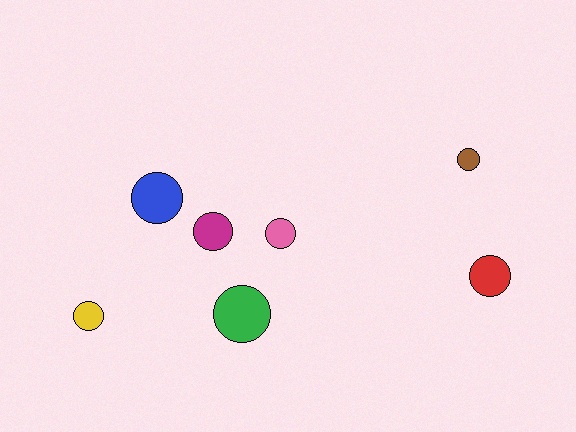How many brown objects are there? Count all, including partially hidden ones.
There is 1 brown object.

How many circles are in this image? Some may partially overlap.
There are 7 circles.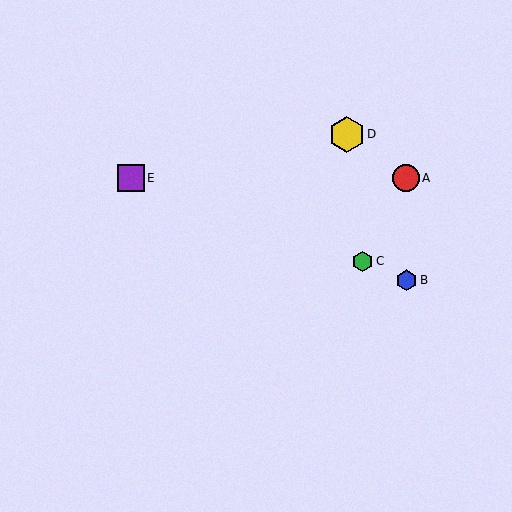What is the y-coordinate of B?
Object B is at y≈280.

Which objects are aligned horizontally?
Objects A, E are aligned horizontally.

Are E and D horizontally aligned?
No, E is at y≈178 and D is at y≈134.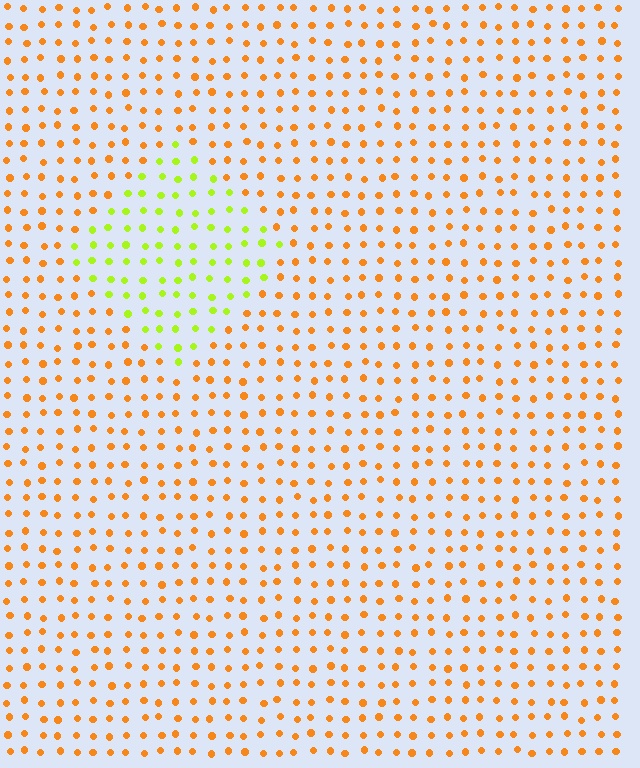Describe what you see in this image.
The image is filled with small orange elements in a uniform arrangement. A diamond-shaped region is visible where the elements are tinted to a slightly different hue, forming a subtle color boundary.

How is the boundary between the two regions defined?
The boundary is defined purely by a slight shift in hue (about 52 degrees). Spacing, size, and orientation are identical on both sides.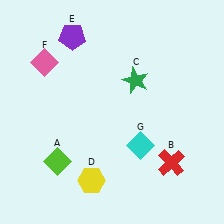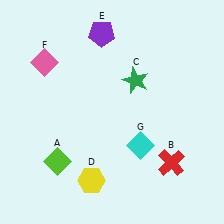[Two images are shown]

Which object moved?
The purple pentagon (E) moved right.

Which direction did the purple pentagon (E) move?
The purple pentagon (E) moved right.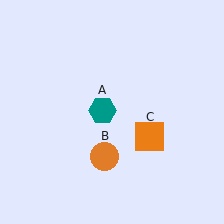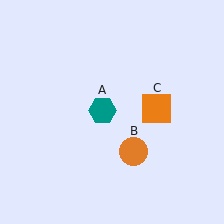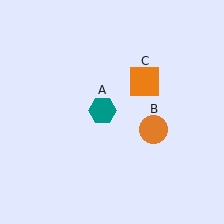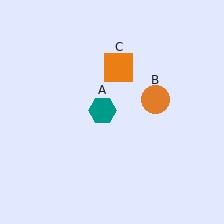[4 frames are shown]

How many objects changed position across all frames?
2 objects changed position: orange circle (object B), orange square (object C).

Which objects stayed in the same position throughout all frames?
Teal hexagon (object A) remained stationary.